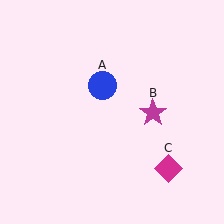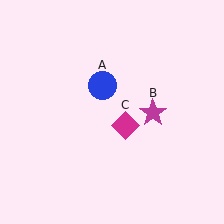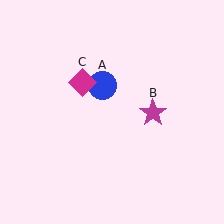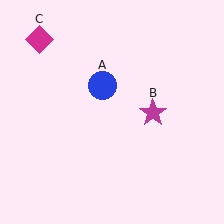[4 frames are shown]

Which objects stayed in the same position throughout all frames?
Blue circle (object A) and magenta star (object B) remained stationary.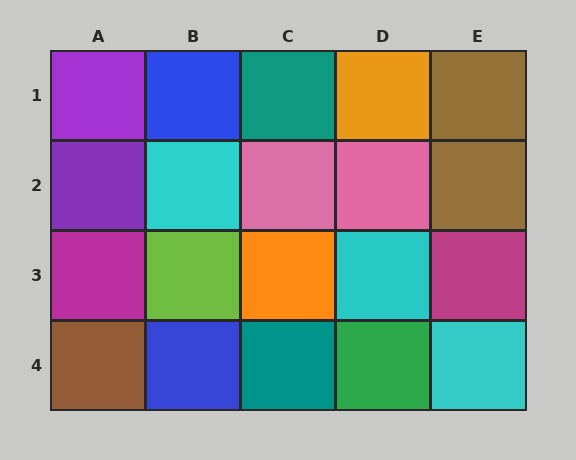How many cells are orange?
2 cells are orange.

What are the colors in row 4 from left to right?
Brown, blue, teal, green, cyan.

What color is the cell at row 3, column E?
Magenta.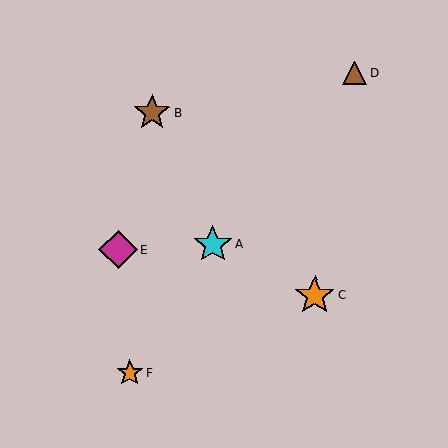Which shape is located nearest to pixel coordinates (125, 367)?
The orange star (labeled F) at (129, 373) is nearest to that location.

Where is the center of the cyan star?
The center of the cyan star is at (213, 244).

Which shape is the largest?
The orange star (labeled C) is the largest.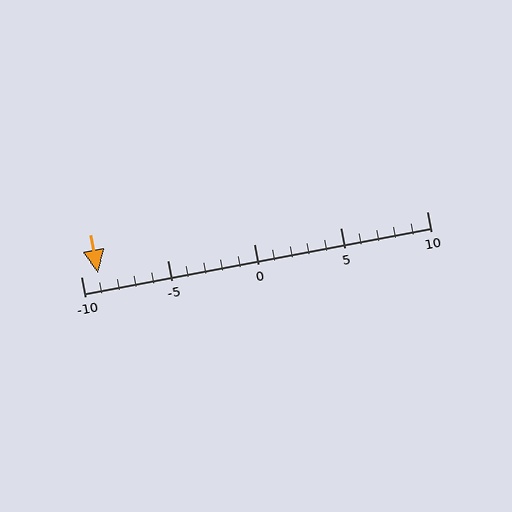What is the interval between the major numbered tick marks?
The major tick marks are spaced 5 units apart.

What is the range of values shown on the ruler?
The ruler shows values from -10 to 10.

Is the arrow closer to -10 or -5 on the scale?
The arrow is closer to -10.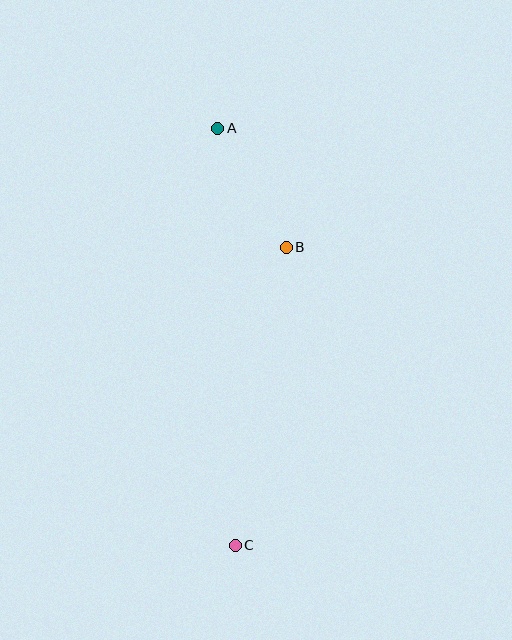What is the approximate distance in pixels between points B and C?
The distance between B and C is approximately 303 pixels.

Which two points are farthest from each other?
Points A and C are farthest from each other.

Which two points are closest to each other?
Points A and B are closest to each other.